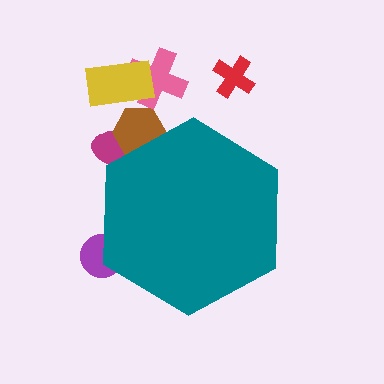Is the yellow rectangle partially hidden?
No, the yellow rectangle is fully visible.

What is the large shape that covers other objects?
A teal hexagon.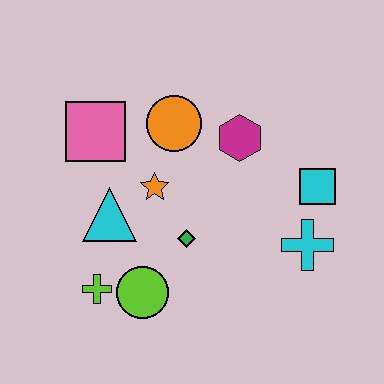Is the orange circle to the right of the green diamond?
No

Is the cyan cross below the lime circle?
No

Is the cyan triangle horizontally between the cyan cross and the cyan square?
No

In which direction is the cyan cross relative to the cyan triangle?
The cyan cross is to the right of the cyan triangle.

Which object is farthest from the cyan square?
The lime cross is farthest from the cyan square.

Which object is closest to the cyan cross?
The cyan square is closest to the cyan cross.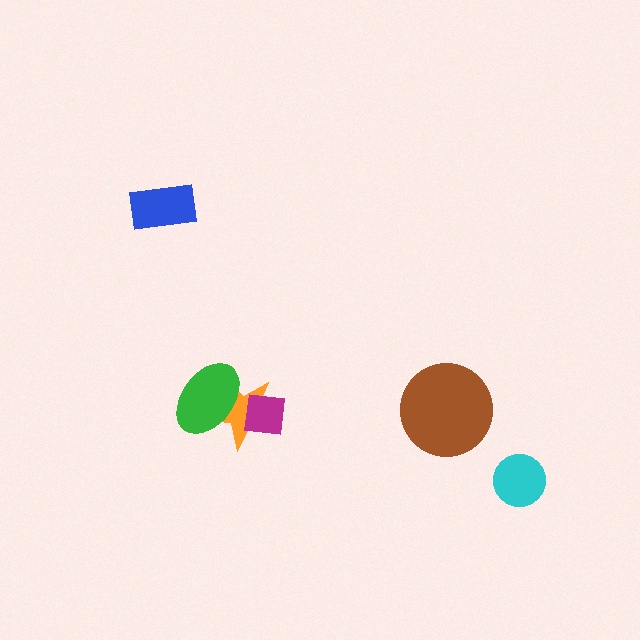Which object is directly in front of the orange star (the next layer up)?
The magenta square is directly in front of the orange star.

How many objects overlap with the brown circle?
0 objects overlap with the brown circle.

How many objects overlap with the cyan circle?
0 objects overlap with the cyan circle.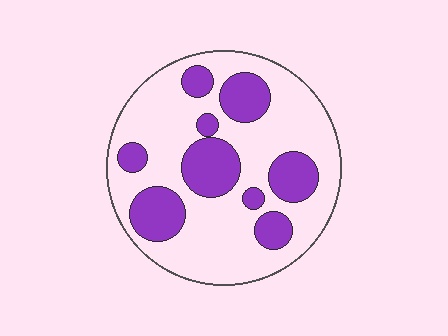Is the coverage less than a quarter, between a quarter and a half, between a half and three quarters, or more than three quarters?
Between a quarter and a half.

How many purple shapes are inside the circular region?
9.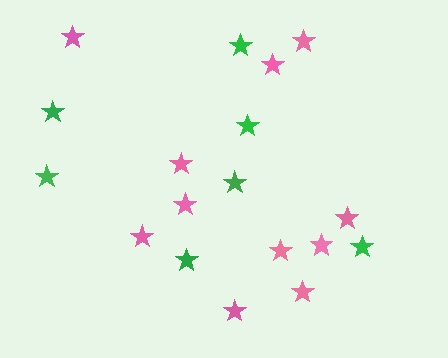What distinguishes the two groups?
There are 2 groups: one group of green stars (7) and one group of pink stars (11).